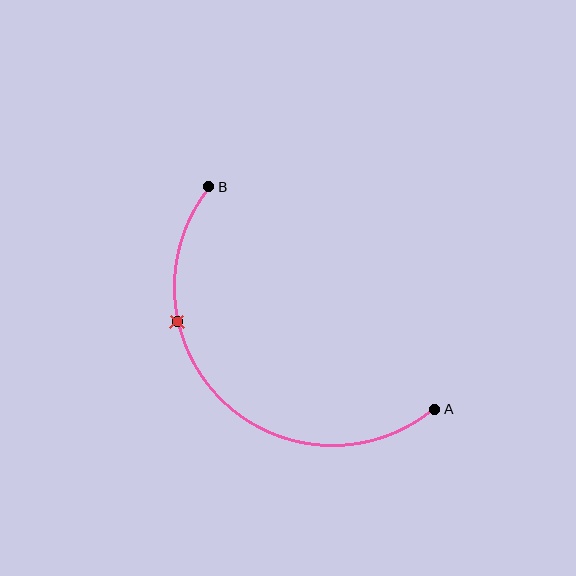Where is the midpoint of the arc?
The arc midpoint is the point on the curve farthest from the straight line joining A and B. It sits below and to the left of that line.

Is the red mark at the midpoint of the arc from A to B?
No. The red mark lies on the arc but is closer to endpoint B. The arc midpoint would be at the point on the curve equidistant along the arc from both A and B.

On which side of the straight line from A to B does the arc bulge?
The arc bulges below and to the left of the straight line connecting A and B.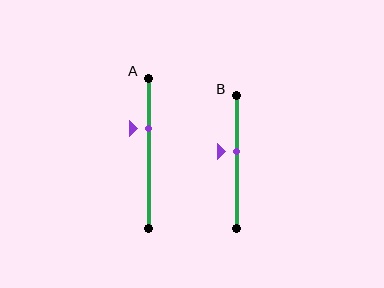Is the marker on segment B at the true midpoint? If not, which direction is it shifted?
No, the marker on segment B is shifted upward by about 8% of the segment length.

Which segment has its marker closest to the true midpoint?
Segment B has its marker closest to the true midpoint.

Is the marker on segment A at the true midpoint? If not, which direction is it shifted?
No, the marker on segment A is shifted upward by about 17% of the segment length.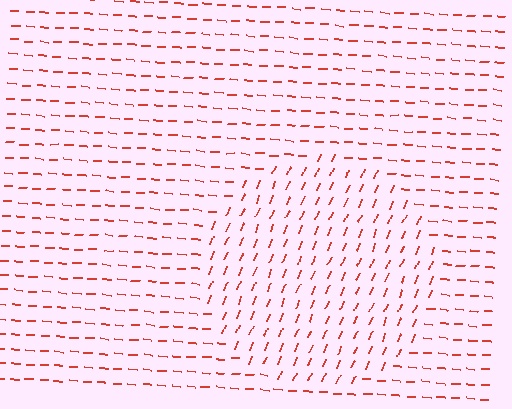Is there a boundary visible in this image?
Yes, there is a texture boundary formed by a change in line orientation.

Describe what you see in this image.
The image is filled with small red line segments. A circle region in the image has lines oriented differently from the surrounding lines, creating a visible texture boundary.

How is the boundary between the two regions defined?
The boundary is defined purely by a change in line orientation (approximately 71 degrees difference). All lines are the same color and thickness.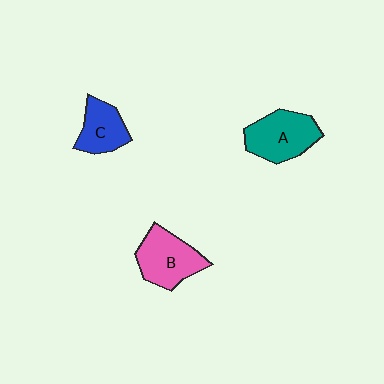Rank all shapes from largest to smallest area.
From largest to smallest: A (teal), B (pink), C (blue).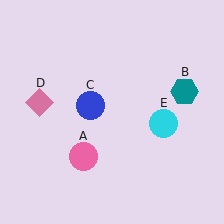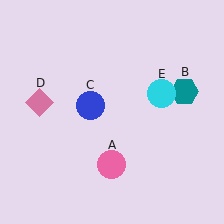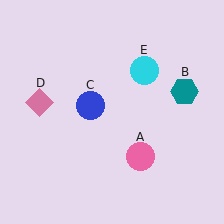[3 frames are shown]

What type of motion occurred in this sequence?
The pink circle (object A), cyan circle (object E) rotated counterclockwise around the center of the scene.